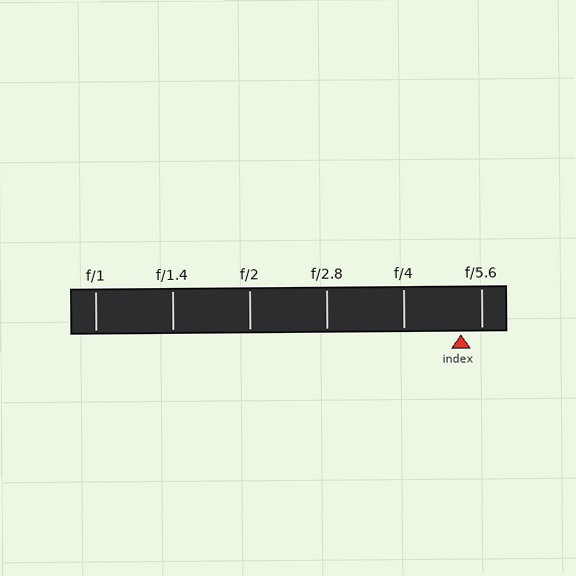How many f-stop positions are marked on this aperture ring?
There are 6 f-stop positions marked.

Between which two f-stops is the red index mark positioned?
The index mark is between f/4 and f/5.6.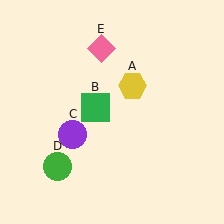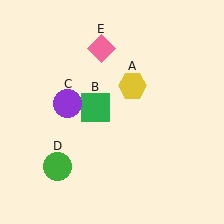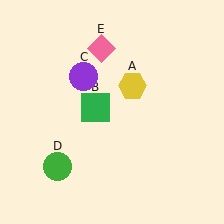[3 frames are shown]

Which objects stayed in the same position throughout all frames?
Yellow hexagon (object A) and green square (object B) and green circle (object D) and pink diamond (object E) remained stationary.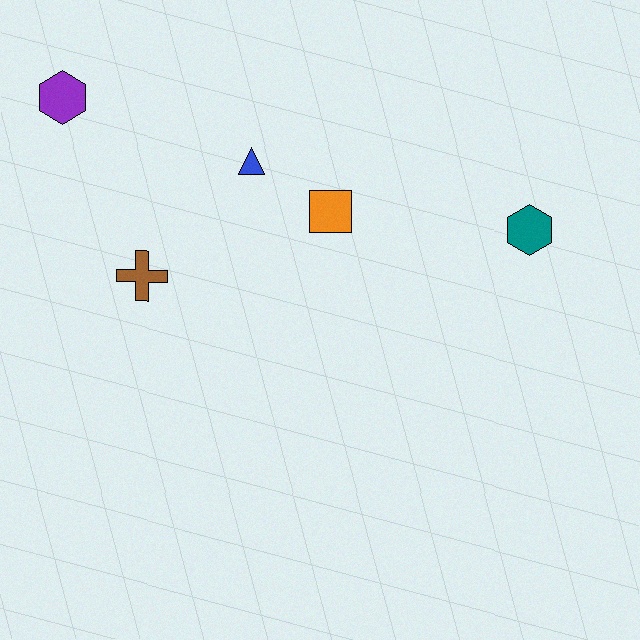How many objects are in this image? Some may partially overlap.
There are 5 objects.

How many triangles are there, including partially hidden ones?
There is 1 triangle.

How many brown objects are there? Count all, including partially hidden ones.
There is 1 brown object.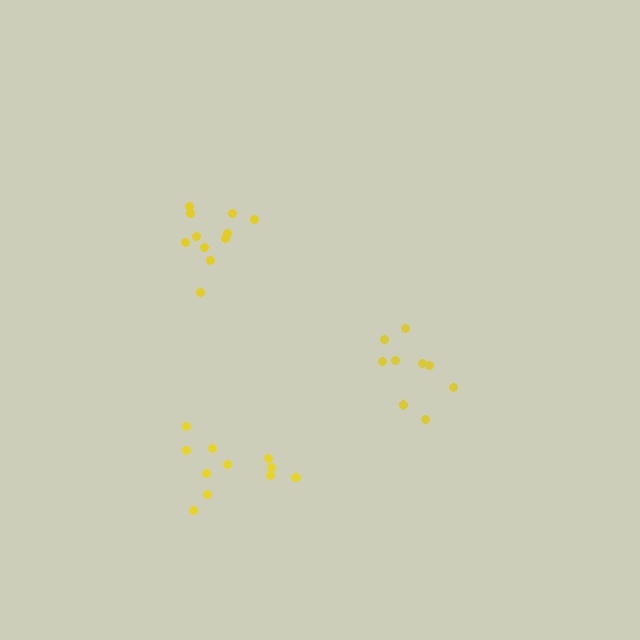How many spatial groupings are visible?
There are 3 spatial groupings.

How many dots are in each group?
Group 1: 11 dots, Group 2: 11 dots, Group 3: 9 dots (31 total).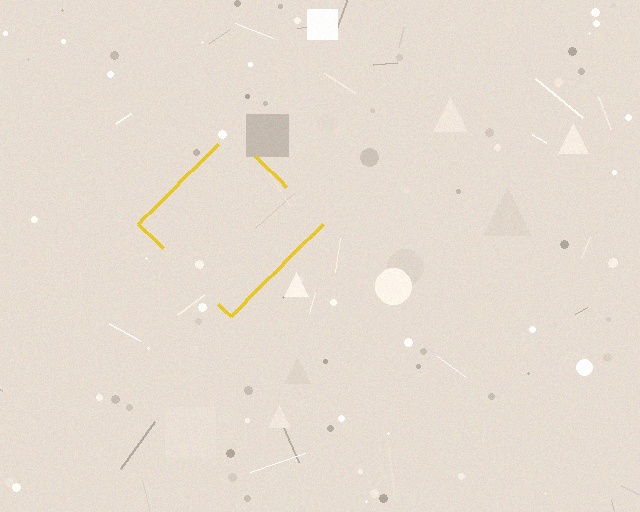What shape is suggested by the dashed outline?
The dashed outline suggests a diamond.